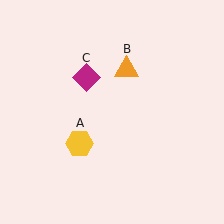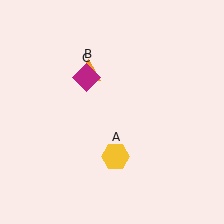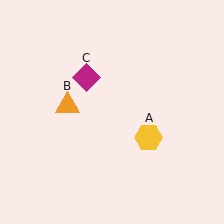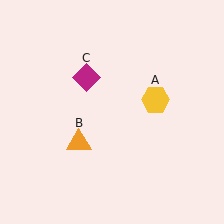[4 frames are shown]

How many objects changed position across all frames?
2 objects changed position: yellow hexagon (object A), orange triangle (object B).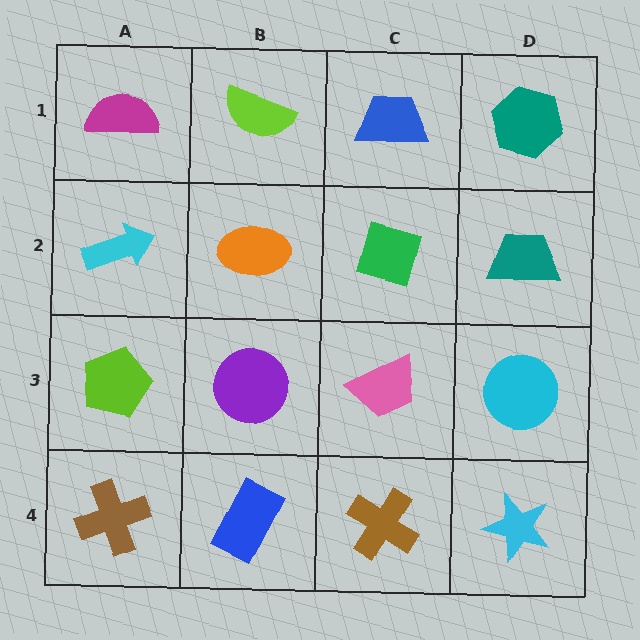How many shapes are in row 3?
4 shapes.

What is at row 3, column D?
A cyan circle.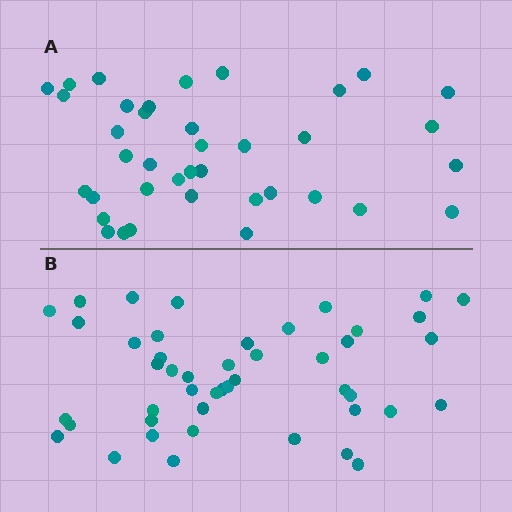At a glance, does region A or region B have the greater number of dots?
Region B (the bottom region) has more dots.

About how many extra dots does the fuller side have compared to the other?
Region B has roughly 8 or so more dots than region A.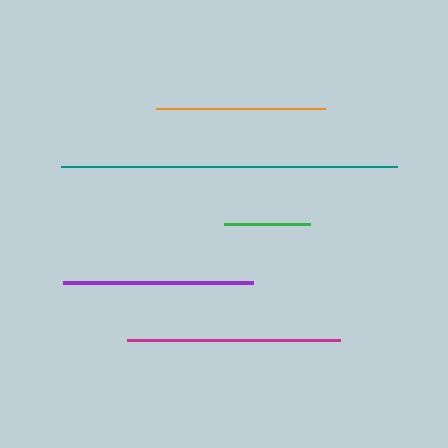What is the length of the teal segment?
The teal segment is approximately 336 pixels long.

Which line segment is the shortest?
The green line is the shortest at approximately 86 pixels.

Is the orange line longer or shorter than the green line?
The orange line is longer than the green line.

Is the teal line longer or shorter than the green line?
The teal line is longer than the green line.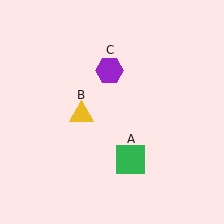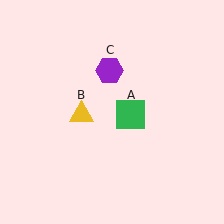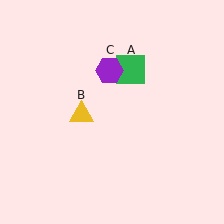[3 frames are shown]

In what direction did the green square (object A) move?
The green square (object A) moved up.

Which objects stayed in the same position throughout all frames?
Yellow triangle (object B) and purple hexagon (object C) remained stationary.